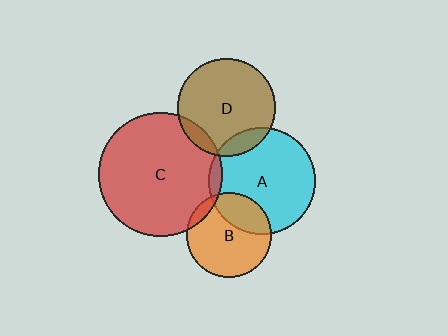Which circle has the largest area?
Circle C (red).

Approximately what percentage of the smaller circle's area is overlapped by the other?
Approximately 10%.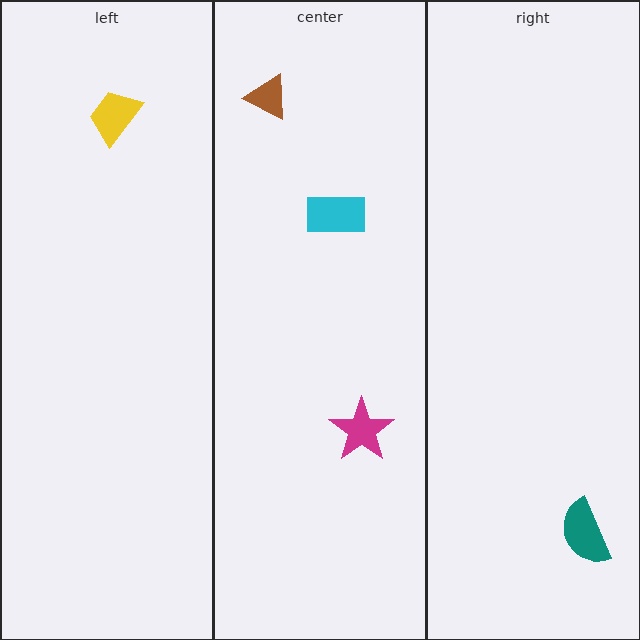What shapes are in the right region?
The teal semicircle.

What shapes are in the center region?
The magenta star, the brown triangle, the cyan rectangle.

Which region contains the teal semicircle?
The right region.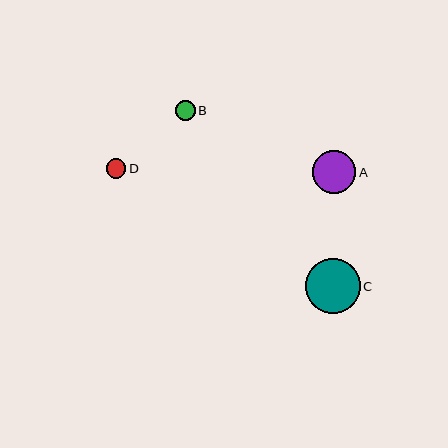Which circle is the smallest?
Circle B is the smallest with a size of approximately 19 pixels.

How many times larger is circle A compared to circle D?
Circle A is approximately 2.2 times the size of circle D.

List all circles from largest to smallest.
From largest to smallest: C, A, D, B.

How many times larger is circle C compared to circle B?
Circle C is approximately 2.8 times the size of circle B.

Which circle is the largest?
Circle C is the largest with a size of approximately 55 pixels.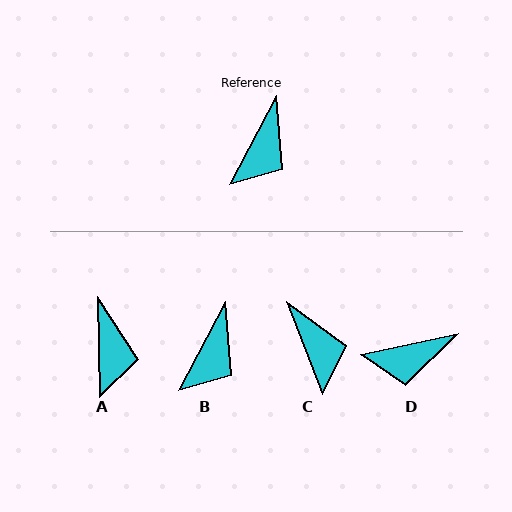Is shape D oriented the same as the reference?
No, it is off by about 50 degrees.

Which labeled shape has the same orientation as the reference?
B.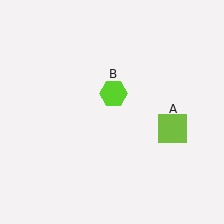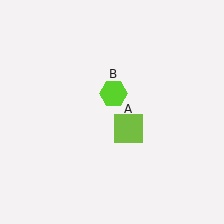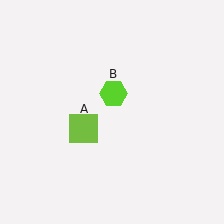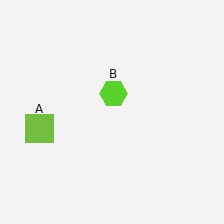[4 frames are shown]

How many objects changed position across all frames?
1 object changed position: lime square (object A).